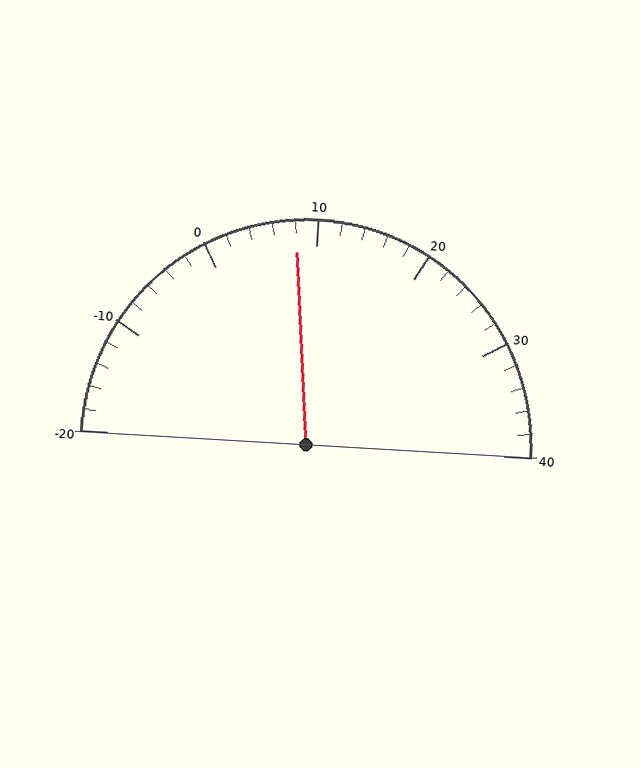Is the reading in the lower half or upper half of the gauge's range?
The reading is in the lower half of the range (-20 to 40).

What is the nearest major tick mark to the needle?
The nearest major tick mark is 10.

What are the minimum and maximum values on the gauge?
The gauge ranges from -20 to 40.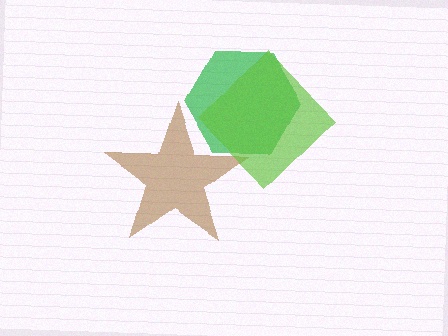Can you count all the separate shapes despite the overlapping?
Yes, there are 3 separate shapes.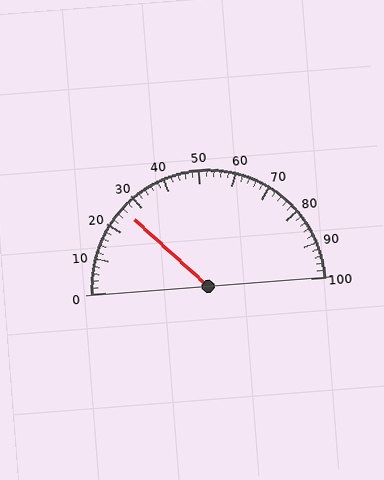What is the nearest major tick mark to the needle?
The nearest major tick mark is 30.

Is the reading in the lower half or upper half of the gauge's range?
The reading is in the lower half of the range (0 to 100).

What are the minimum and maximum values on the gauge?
The gauge ranges from 0 to 100.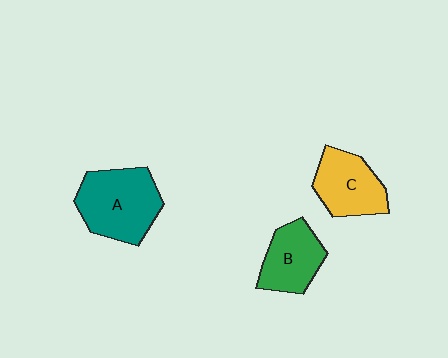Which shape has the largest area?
Shape A (teal).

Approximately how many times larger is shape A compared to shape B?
Approximately 1.5 times.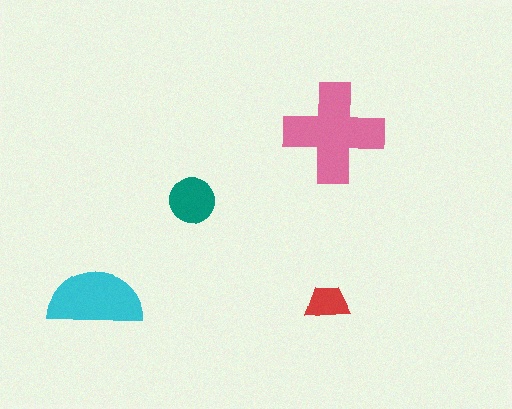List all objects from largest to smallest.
The pink cross, the cyan semicircle, the teal circle, the red trapezoid.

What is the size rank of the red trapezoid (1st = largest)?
4th.